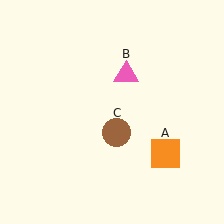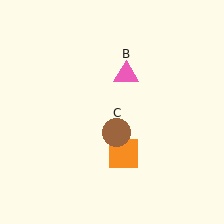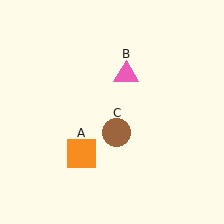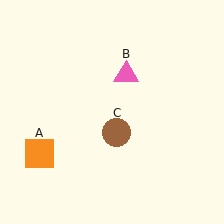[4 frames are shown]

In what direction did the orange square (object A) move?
The orange square (object A) moved left.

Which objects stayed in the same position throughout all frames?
Pink triangle (object B) and brown circle (object C) remained stationary.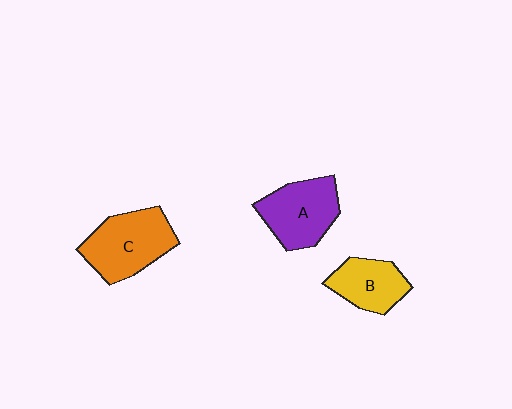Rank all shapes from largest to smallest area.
From largest to smallest: C (orange), A (purple), B (yellow).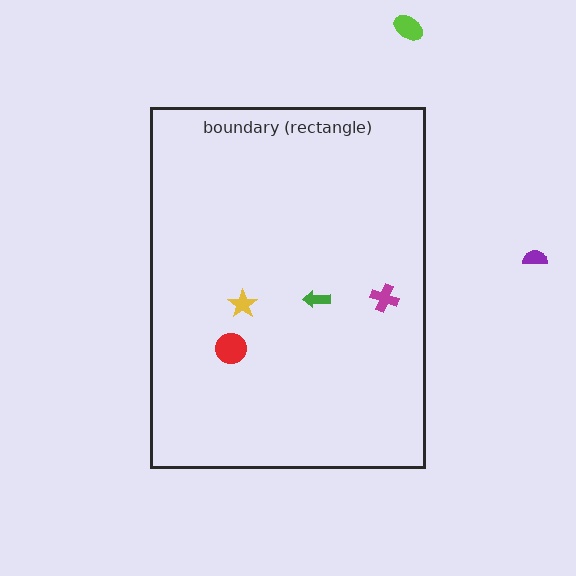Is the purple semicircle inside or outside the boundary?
Outside.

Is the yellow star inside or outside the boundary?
Inside.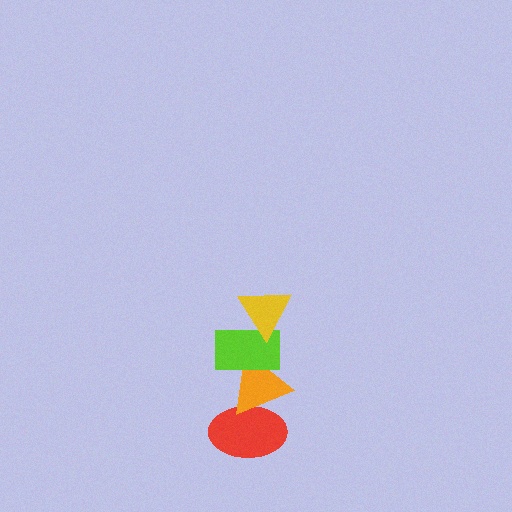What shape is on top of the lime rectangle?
The yellow triangle is on top of the lime rectangle.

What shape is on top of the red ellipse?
The orange triangle is on top of the red ellipse.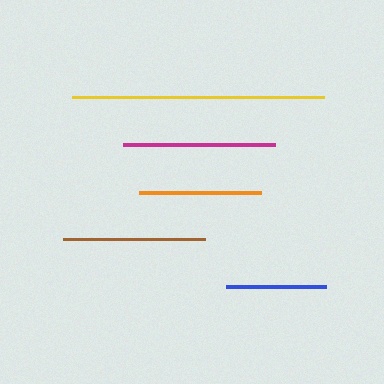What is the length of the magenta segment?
The magenta segment is approximately 152 pixels long.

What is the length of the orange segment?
The orange segment is approximately 123 pixels long.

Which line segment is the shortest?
The blue line is the shortest at approximately 99 pixels.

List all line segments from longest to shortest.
From longest to shortest: yellow, magenta, brown, orange, blue.